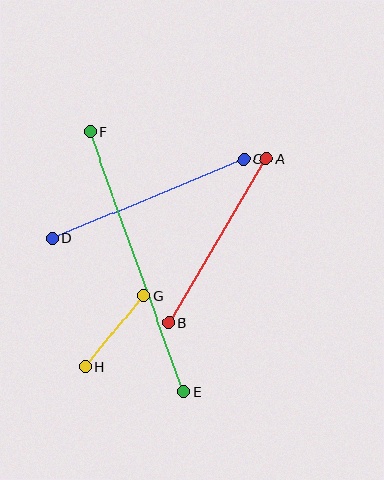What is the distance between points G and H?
The distance is approximately 92 pixels.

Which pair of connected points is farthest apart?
Points E and F are farthest apart.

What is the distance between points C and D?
The distance is approximately 207 pixels.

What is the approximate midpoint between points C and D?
The midpoint is at approximately (148, 199) pixels.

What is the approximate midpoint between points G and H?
The midpoint is at approximately (114, 331) pixels.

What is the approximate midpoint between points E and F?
The midpoint is at approximately (137, 262) pixels.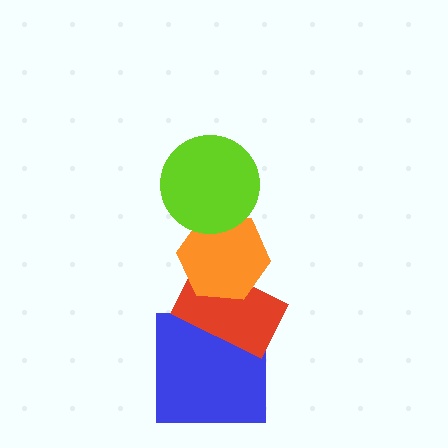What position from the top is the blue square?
The blue square is 4th from the top.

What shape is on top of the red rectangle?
The orange hexagon is on top of the red rectangle.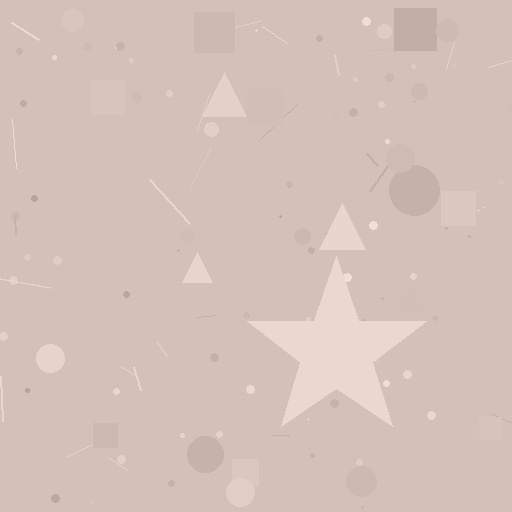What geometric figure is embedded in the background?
A star is embedded in the background.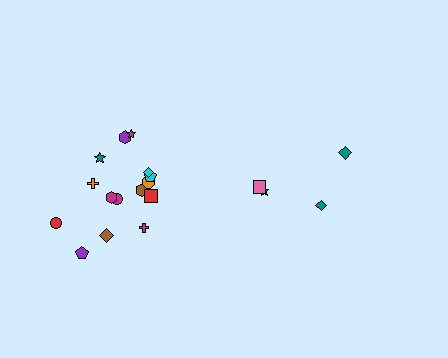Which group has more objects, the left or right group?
The left group.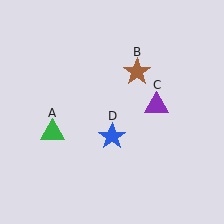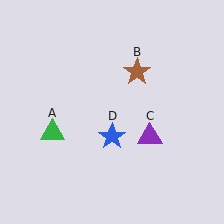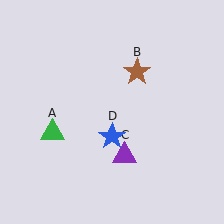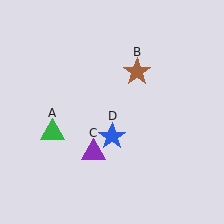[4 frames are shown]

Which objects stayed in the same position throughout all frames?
Green triangle (object A) and brown star (object B) and blue star (object D) remained stationary.